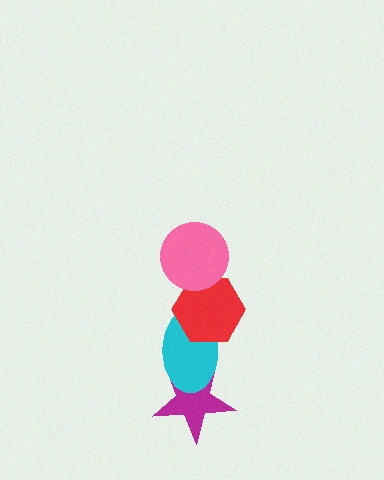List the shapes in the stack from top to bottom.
From top to bottom: the pink circle, the red hexagon, the cyan ellipse, the magenta star.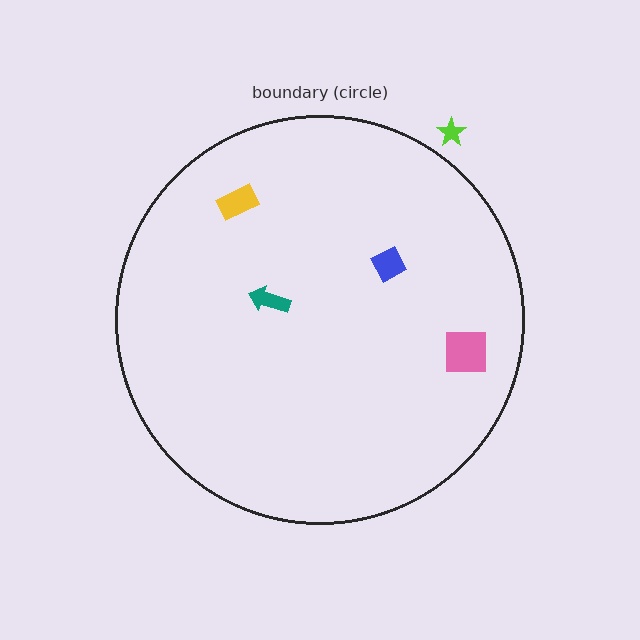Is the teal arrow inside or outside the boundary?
Inside.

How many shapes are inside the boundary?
4 inside, 1 outside.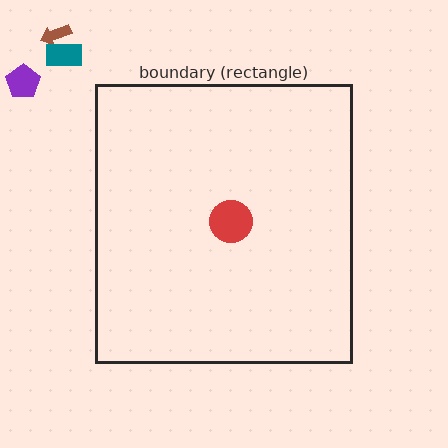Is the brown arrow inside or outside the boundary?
Outside.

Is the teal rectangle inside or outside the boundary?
Outside.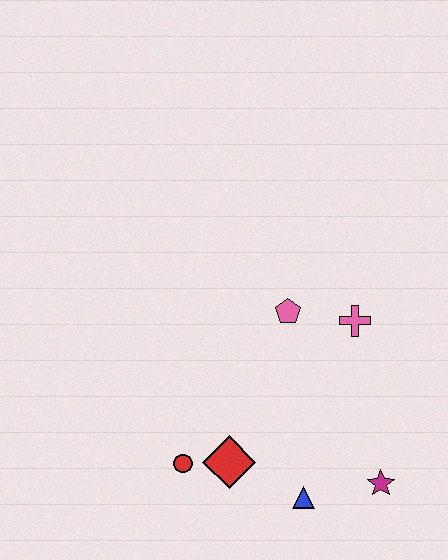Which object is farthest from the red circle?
The pink cross is farthest from the red circle.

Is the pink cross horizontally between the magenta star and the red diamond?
Yes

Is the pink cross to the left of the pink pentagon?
No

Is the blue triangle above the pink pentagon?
No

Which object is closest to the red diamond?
The red circle is closest to the red diamond.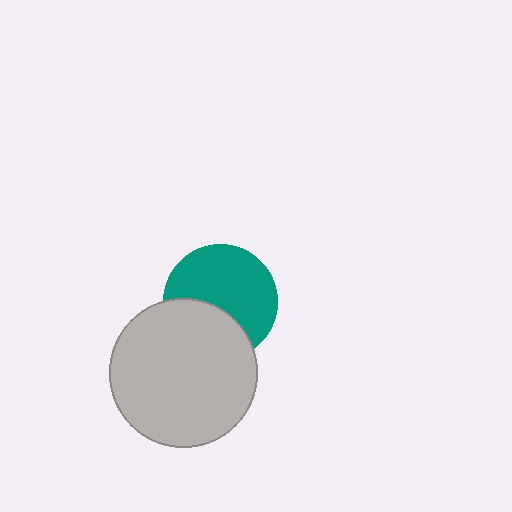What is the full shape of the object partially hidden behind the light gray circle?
The partially hidden object is a teal circle.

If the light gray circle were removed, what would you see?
You would see the complete teal circle.